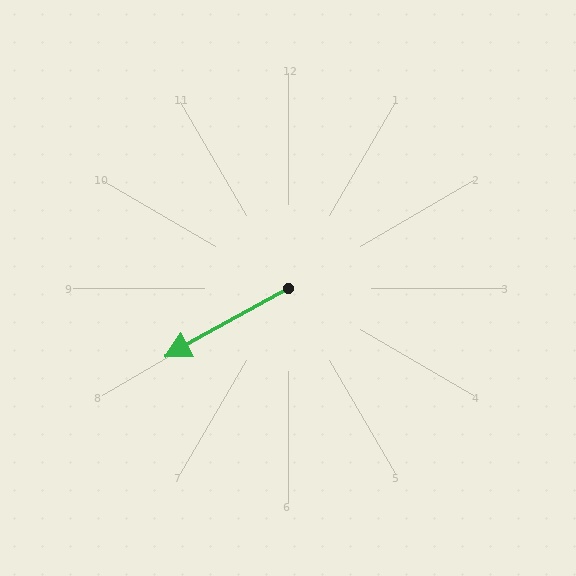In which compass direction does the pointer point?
Southwest.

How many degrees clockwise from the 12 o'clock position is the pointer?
Approximately 241 degrees.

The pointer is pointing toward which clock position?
Roughly 8 o'clock.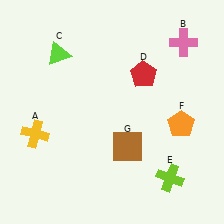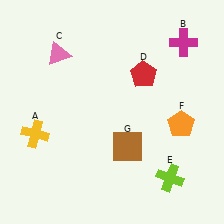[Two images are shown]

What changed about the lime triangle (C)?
In Image 1, C is lime. In Image 2, it changed to pink.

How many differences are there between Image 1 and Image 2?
There are 2 differences between the two images.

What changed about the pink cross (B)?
In Image 1, B is pink. In Image 2, it changed to magenta.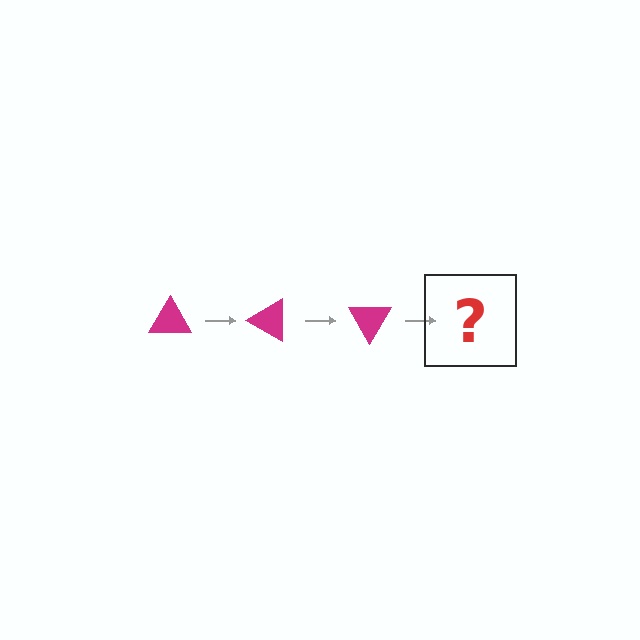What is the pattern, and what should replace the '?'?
The pattern is that the triangle rotates 30 degrees each step. The '?' should be a magenta triangle rotated 90 degrees.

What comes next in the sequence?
The next element should be a magenta triangle rotated 90 degrees.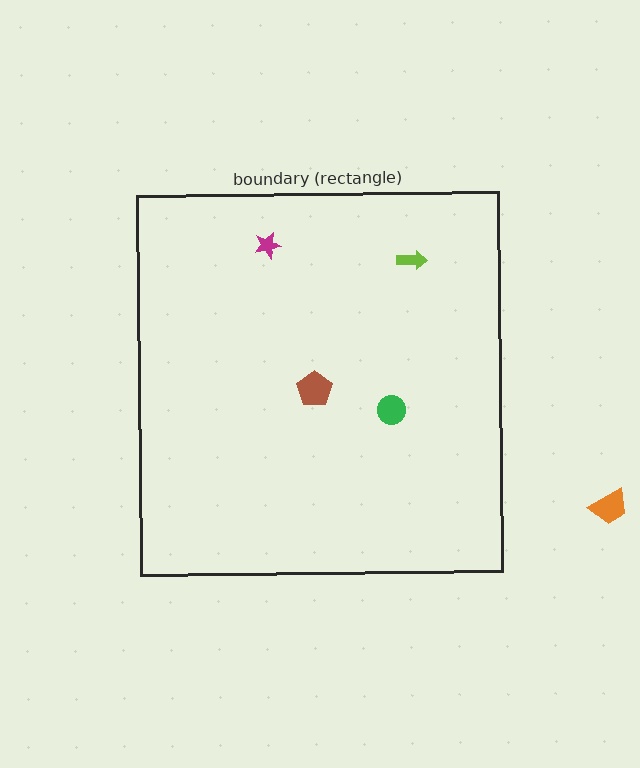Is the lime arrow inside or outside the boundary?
Inside.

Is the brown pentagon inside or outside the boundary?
Inside.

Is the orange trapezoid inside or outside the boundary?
Outside.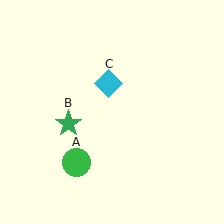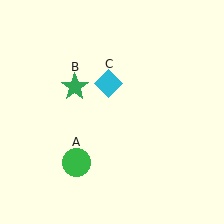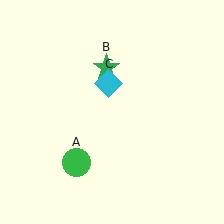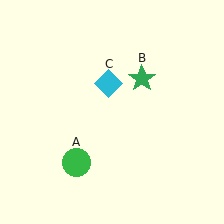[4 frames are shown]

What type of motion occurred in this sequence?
The green star (object B) rotated clockwise around the center of the scene.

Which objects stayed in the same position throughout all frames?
Green circle (object A) and cyan diamond (object C) remained stationary.